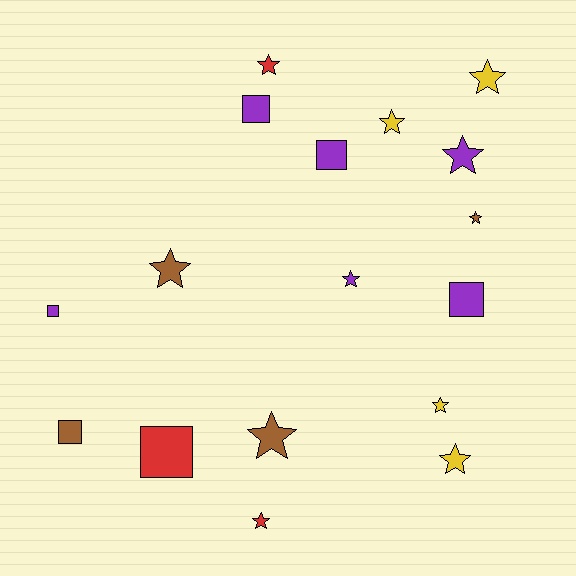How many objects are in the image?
There are 17 objects.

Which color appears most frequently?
Purple, with 6 objects.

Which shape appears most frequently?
Star, with 11 objects.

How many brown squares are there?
There is 1 brown square.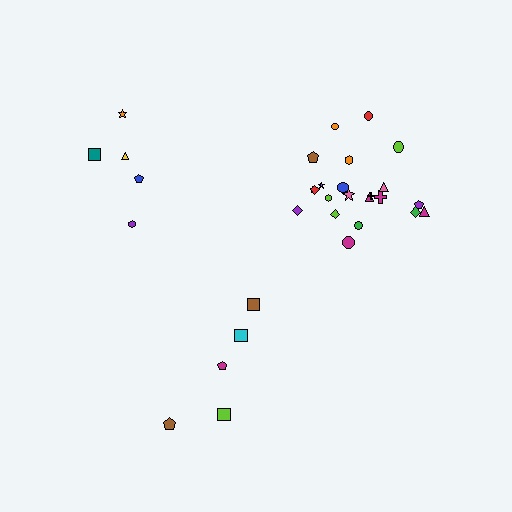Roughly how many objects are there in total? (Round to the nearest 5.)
Roughly 30 objects in total.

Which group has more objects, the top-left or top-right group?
The top-right group.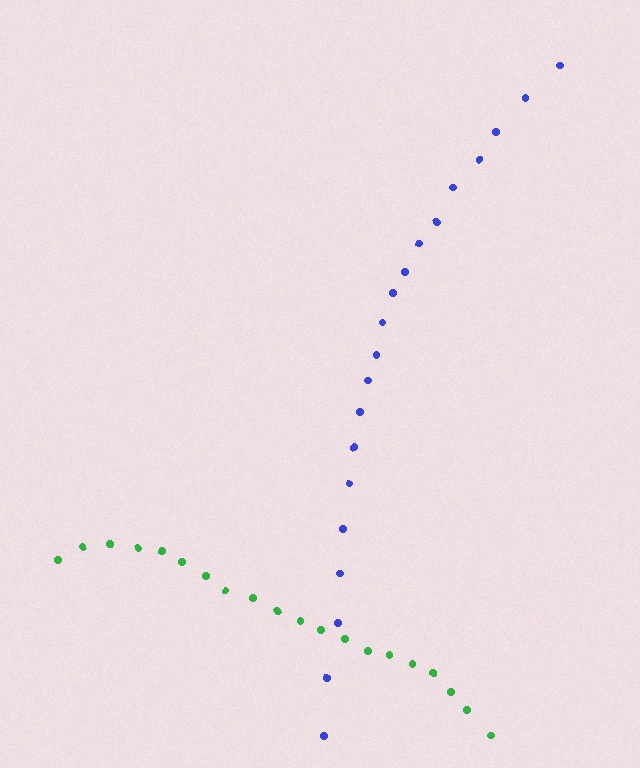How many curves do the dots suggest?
There are 2 distinct paths.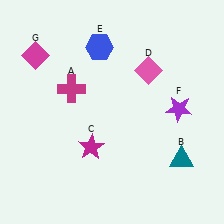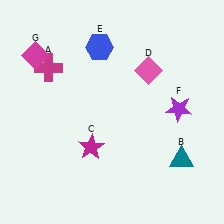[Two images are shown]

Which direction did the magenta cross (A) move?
The magenta cross (A) moved left.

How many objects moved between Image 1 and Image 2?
1 object moved between the two images.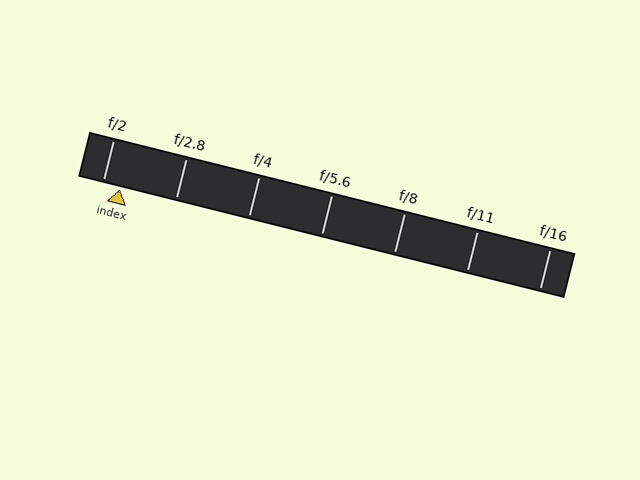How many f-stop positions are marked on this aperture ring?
There are 7 f-stop positions marked.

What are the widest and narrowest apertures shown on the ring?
The widest aperture shown is f/2 and the narrowest is f/16.